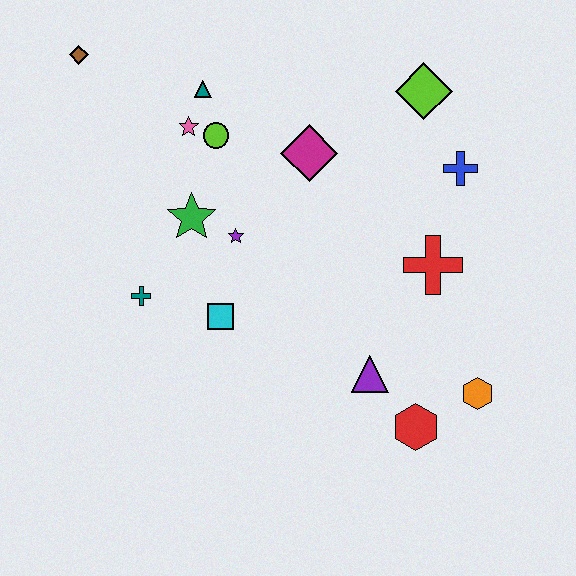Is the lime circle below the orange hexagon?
No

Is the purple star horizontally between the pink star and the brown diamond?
No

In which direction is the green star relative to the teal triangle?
The green star is below the teal triangle.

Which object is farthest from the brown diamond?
The orange hexagon is farthest from the brown diamond.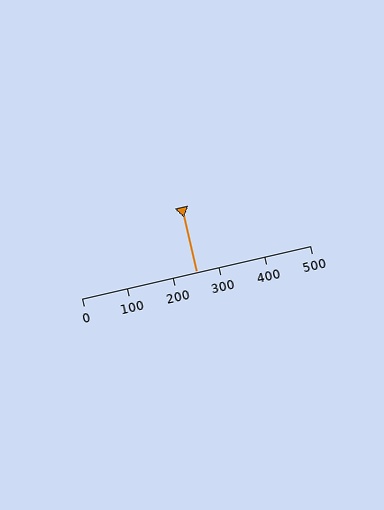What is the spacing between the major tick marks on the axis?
The major ticks are spaced 100 apart.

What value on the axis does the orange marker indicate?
The marker indicates approximately 250.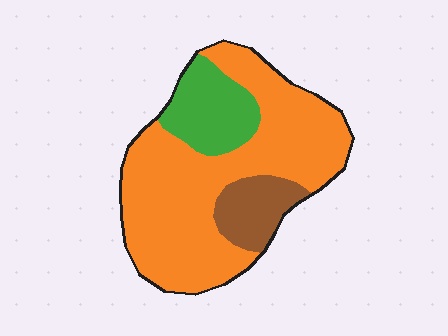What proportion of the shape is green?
Green covers about 15% of the shape.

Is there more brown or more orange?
Orange.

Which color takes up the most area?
Orange, at roughly 70%.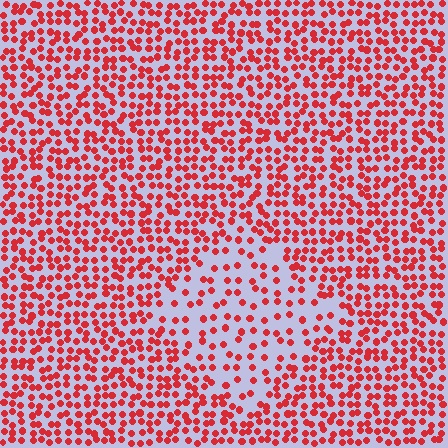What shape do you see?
I see a diamond.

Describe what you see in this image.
The image contains small red elements arranged at two different densities. A diamond-shaped region is visible where the elements are less densely packed than the surrounding area.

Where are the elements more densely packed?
The elements are more densely packed outside the diamond boundary.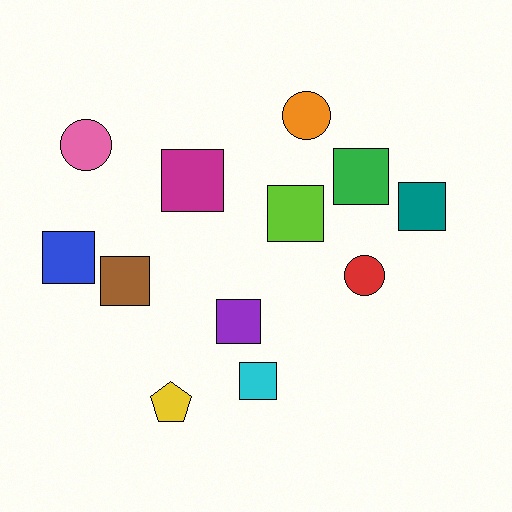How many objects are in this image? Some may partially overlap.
There are 12 objects.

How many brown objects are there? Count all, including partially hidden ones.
There is 1 brown object.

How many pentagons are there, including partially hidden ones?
There is 1 pentagon.